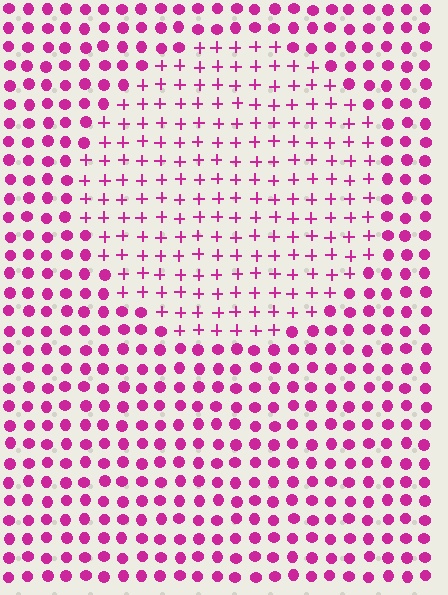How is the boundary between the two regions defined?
The boundary is defined by a change in element shape: plus signs inside vs. circles outside. All elements share the same color and spacing.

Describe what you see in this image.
The image is filled with small magenta elements arranged in a uniform grid. A circle-shaped region contains plus signs, while the surrounding area contains circles. The boundary is defined purely by the change in element shape.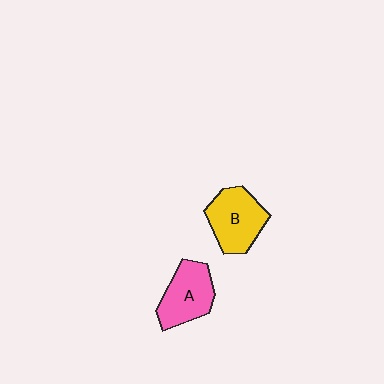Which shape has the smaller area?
Shape A (pink).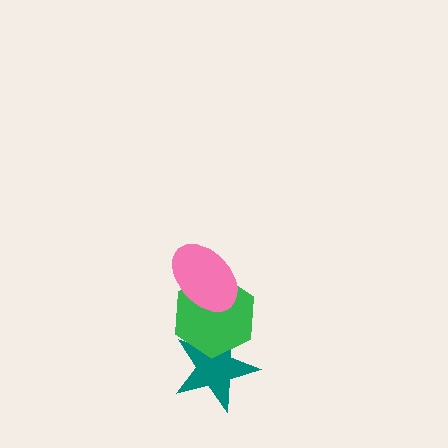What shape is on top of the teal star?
The green hexagon is on top of the teal star.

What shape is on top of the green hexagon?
The pink ellipse is on top of the green hexagon.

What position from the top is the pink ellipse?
The pink ellipse is 1st from the top.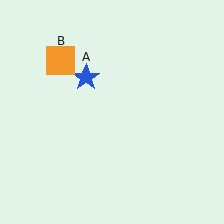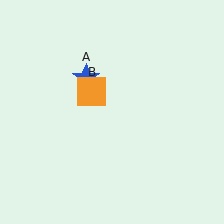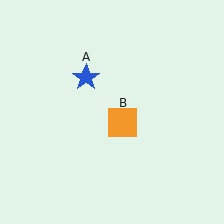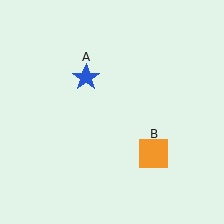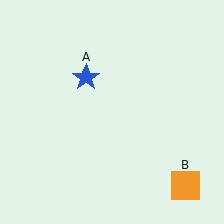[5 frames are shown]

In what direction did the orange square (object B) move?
The orange square (object B) moved down and to the right.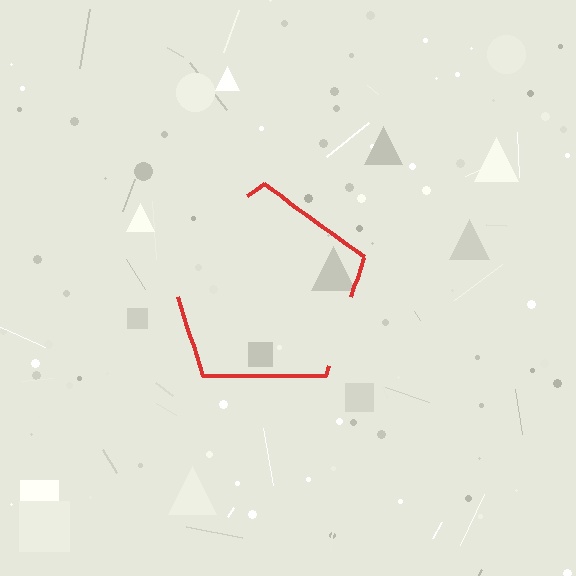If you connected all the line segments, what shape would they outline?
They would outline a pentagon.